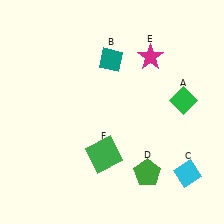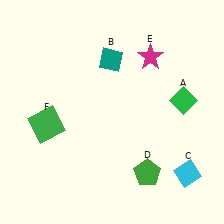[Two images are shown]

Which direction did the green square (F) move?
The green square (F) moved left.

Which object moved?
The green square (F) moved left.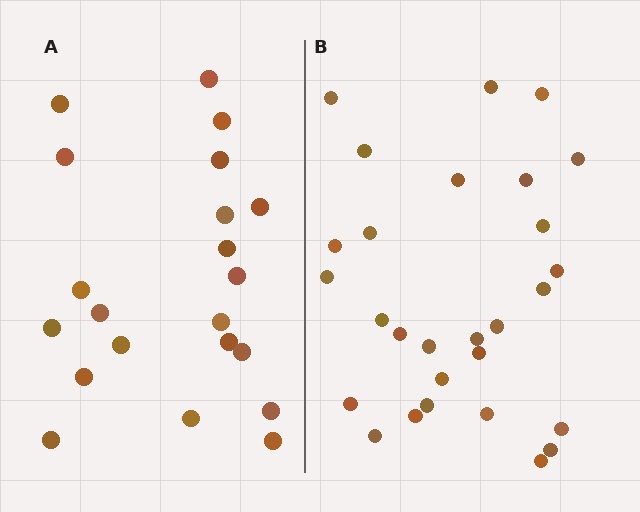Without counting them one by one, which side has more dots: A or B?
Region B (the right region) has more dots.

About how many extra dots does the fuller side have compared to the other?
Region B has roughly 8 or so more dots than region A.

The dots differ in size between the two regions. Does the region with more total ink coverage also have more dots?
No. Region A has more total ink coverage because its dots are larger, but region B actually contains more individual dots. Total area can be misleading — the number of items is what matters here.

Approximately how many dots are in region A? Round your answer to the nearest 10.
About 20 dots. (The exact count is 21, which rounds to 20.)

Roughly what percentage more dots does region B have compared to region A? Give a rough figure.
About 35% more.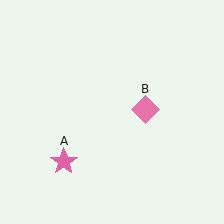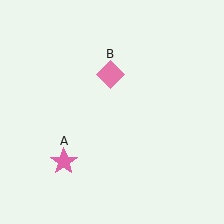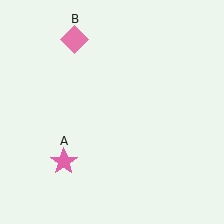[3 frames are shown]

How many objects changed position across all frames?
1 object changed position: pink diamond (object B).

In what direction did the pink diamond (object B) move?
The pink diamond (object B) moved up and to the left.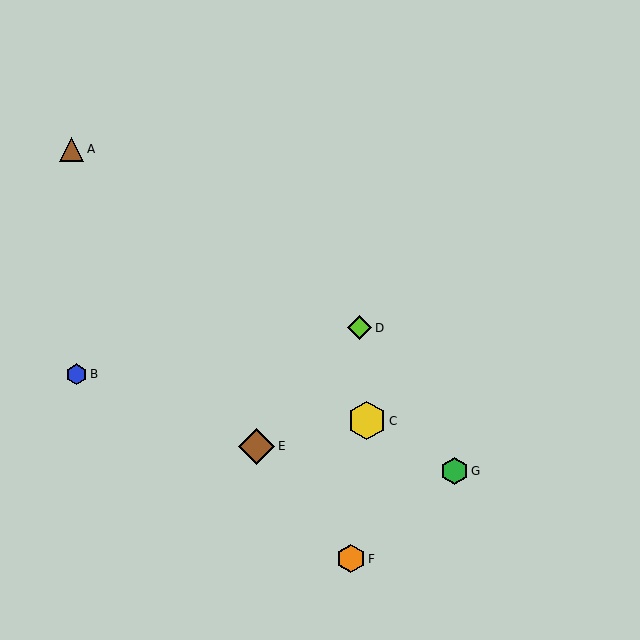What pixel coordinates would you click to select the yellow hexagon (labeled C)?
Click at (367, 421) to select the yellow hexagon C.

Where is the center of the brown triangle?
The center of the brown triangle is at (72, 149).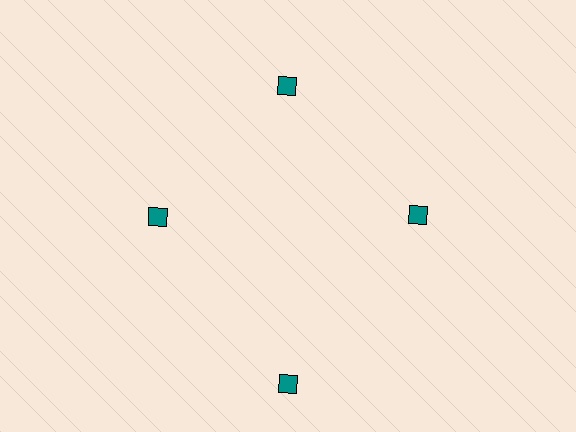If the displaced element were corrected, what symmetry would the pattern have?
It would have 4-fold rotational symmetry — the pattern would map onto itself every 90 degrees.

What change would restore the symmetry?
The symmetry would be restored by moving it inward, back onto the ring so that all 4 diamonds sit at equal angles and equal distance from the center.